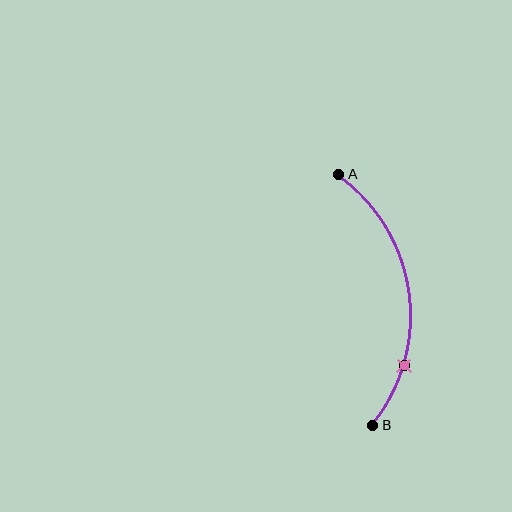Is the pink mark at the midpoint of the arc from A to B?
No. The pink mark lies on the arc but is closer to endpoint B. The arc midpoint would be at the point on the curve equidistant along the arc from both A and B.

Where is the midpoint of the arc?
The arc midpoint is the point on the curve farthest from the straight line joining A and B. It sits to the right of that line.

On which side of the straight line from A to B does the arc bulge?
The arc bulges to the right of the straight line connecting A and B.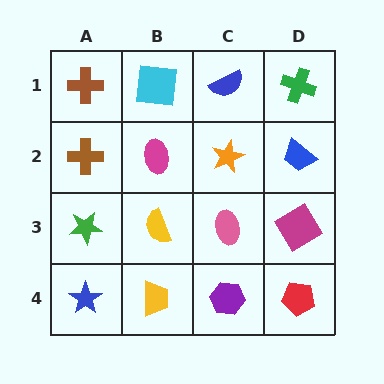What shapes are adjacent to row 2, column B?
A cyan square (row 1, column B), a yellow semicircle (row 3, column B), a brown cross (row 2, column A), an orange star (row 2, column C).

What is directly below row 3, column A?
A blue star.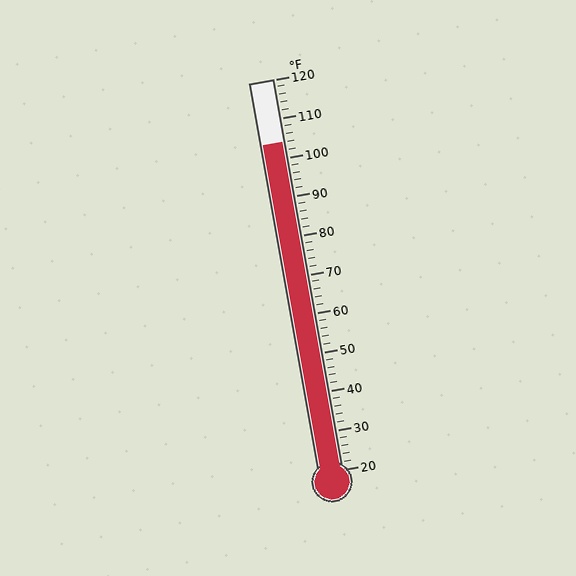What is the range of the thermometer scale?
The thermometer scale ranges from 20°F to 120°F.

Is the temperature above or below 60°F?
The temperature is above 60°F.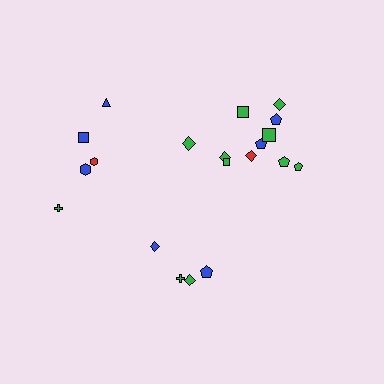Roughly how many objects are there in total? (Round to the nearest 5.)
Roughly 20 objects in total.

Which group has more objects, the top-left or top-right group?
The top-right group.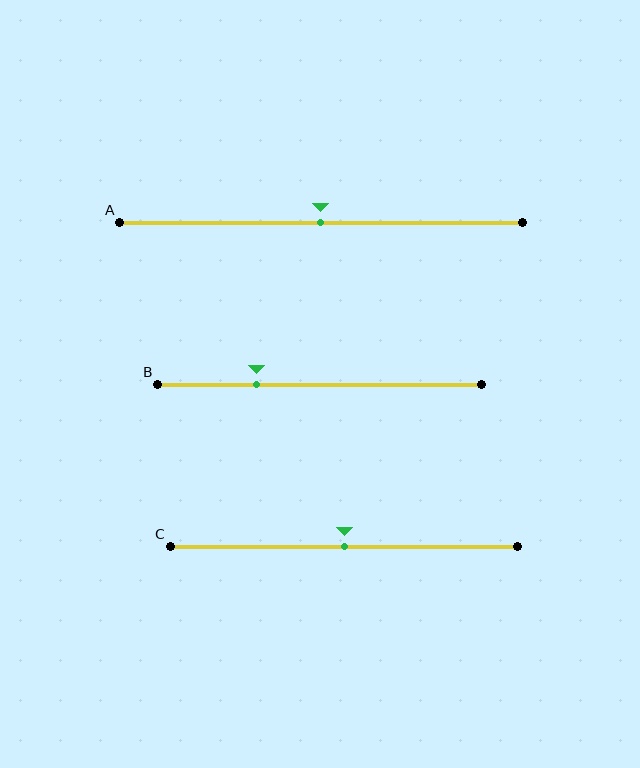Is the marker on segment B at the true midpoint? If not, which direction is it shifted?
No, the marker on segment B is shifted to the left by about 20% of the segment length.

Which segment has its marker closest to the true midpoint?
Segment A has its marker closest to the true midpoint.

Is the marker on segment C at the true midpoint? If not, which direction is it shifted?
Yes, the marker on segment C is at the true midpoint.